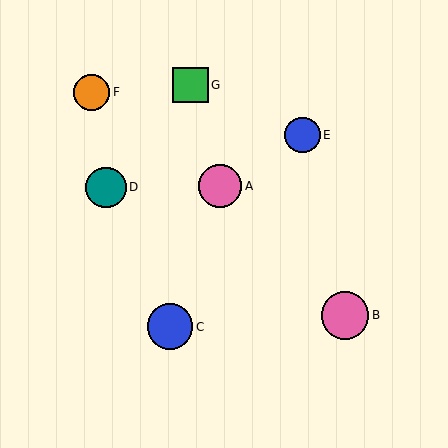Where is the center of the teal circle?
The center of the teal circle is at (106, 187).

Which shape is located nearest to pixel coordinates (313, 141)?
The blue circle (labeled E) at (302, 135) is nearest to that location.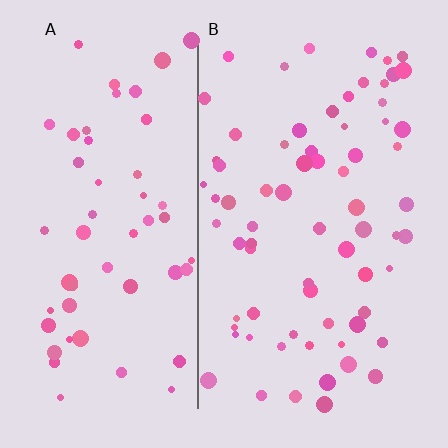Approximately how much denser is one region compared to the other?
Approximately 1.3× — region B over region A.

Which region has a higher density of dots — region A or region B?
B (the right).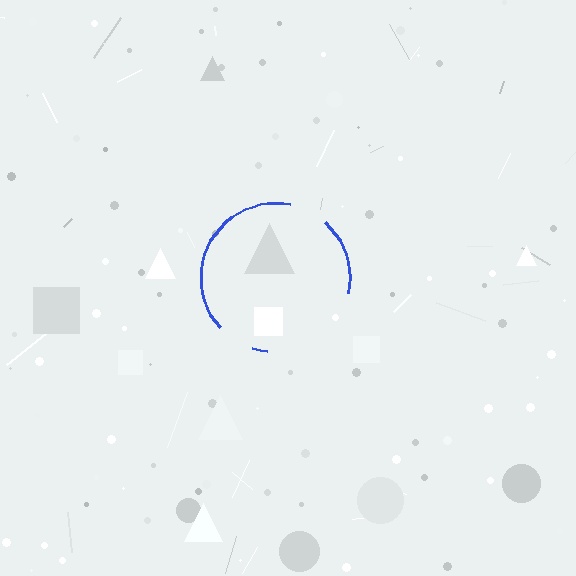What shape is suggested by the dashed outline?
The dashed outline suggests a circle.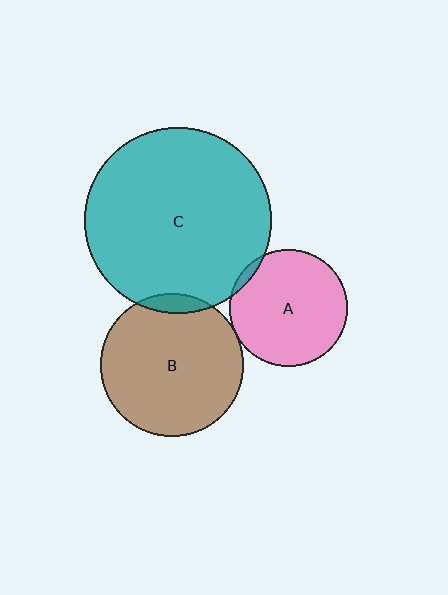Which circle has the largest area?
Circle C (teal).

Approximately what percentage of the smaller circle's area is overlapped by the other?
Approximately 5%.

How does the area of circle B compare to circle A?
Approximately 1.5 times.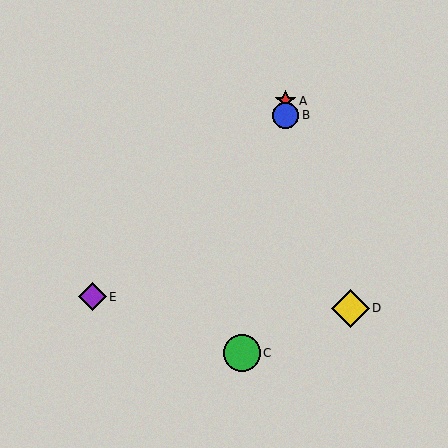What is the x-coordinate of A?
Object A is at x≈285.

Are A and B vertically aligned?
Yes, both are at x≈285.